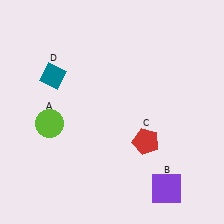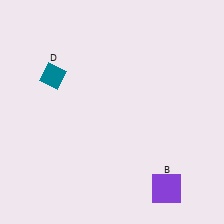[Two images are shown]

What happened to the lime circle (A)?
The lime circle (A) was removed in Image 2. It was in the bottom-left area of Image 1.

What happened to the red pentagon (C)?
The red pentagon (C) was removed in Image 2. It was in the bottom-right area of Image 1.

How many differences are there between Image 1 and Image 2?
There are 2 differences between the two images.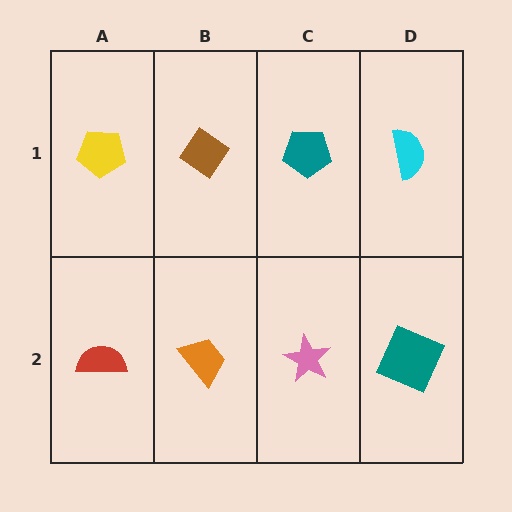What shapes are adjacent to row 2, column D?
A cyan semicircle (row 1, column D), a pink star (row 2, column C).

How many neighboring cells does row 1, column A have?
2.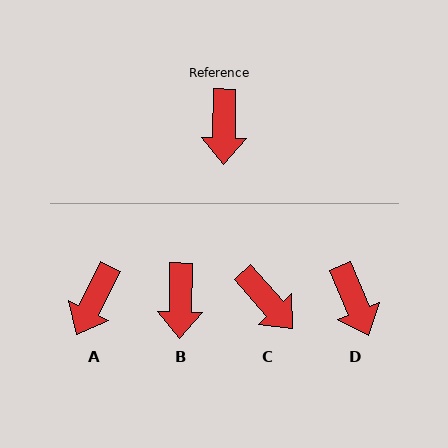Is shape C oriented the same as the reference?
No, it is off by about 43 degrees.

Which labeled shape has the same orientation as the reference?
B.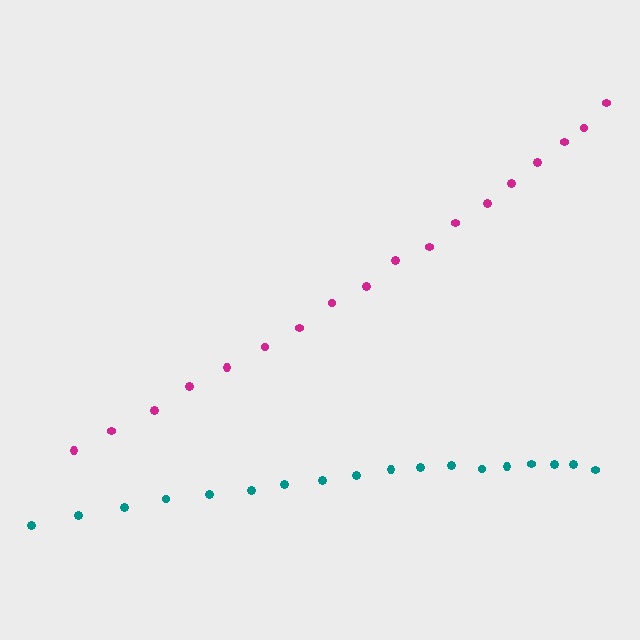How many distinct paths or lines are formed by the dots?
There are 2 distinct paths.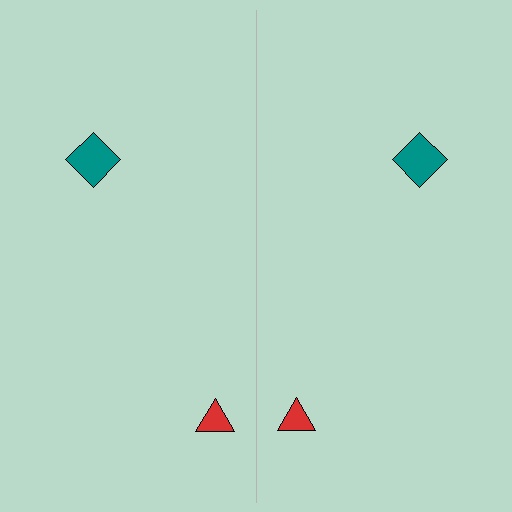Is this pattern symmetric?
Yes, this pattern has bilateral (reflection) symmetry.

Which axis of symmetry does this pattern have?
The pattern has a vertical axis of symmetry running through the center of the image.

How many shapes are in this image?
There are 4 shapes in this image.